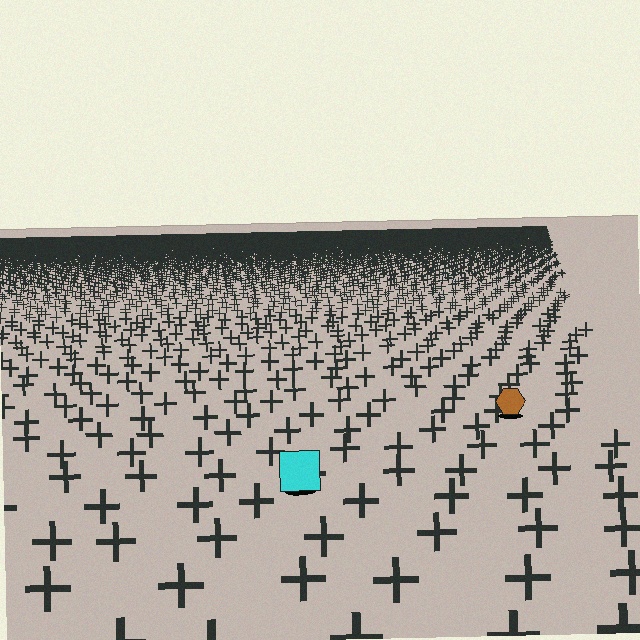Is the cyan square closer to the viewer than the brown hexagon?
Yes. The cyan square is closer — you can tell from the texture gradient: the ground texture is coarser near it.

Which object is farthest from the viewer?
The brown hexagon is farthest from the viewer. It appears smaller and the ground texture around it is denser.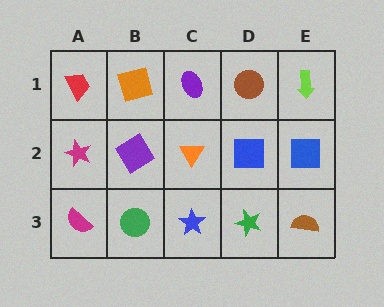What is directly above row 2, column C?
A purple ellipse.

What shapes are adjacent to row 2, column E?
A lime arrow (row 1, column E), a brown semicircle (row 3, column E), a blue square (row 2, column D).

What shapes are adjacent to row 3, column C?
An orange triangle (row 2, column C), a green circle (row 3, column B), a green star (row 3, column D).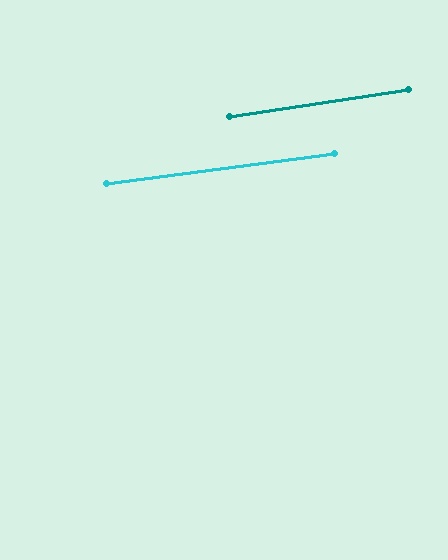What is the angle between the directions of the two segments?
Approximately 1 degree.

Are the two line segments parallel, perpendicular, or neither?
Parallel — their directions differ by only 1.0°.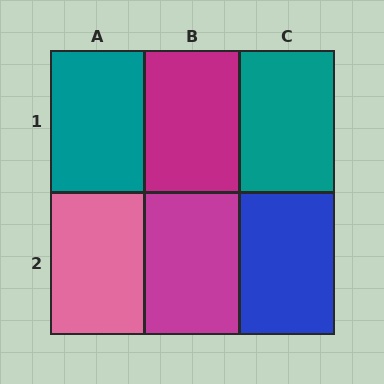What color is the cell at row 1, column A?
Teal.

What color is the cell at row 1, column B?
Magenta.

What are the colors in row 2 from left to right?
Pink, magenta, blue.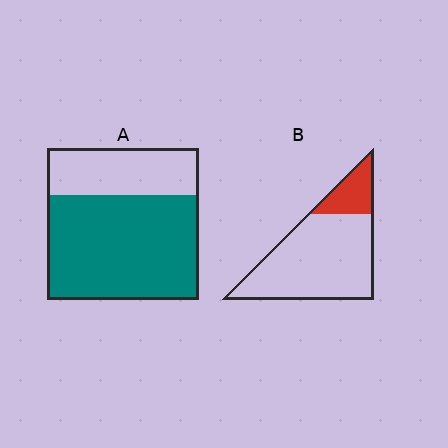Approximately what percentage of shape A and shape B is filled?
A is approximately 70% and B is approximately 20%.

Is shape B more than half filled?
No.